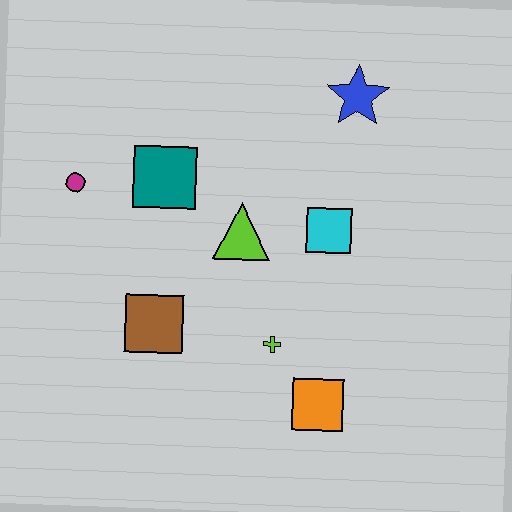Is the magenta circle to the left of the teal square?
Yes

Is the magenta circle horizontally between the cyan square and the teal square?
No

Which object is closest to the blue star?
The cyan square is closest to the blue star.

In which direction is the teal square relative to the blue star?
The teal square is to the left of the blue star.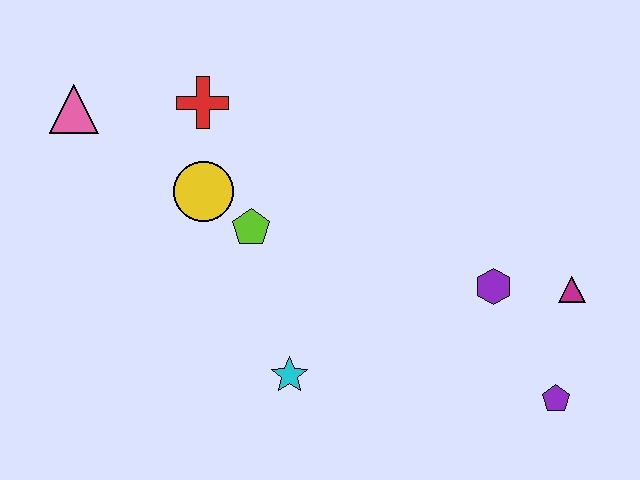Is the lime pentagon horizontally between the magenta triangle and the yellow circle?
Yes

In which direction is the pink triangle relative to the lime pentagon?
The pink triangle is to the left of the lime pentagon.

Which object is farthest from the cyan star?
The pink triangle is farthest from the cyan star.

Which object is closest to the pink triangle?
The red cross is closest to the pink triangle.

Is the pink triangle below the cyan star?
No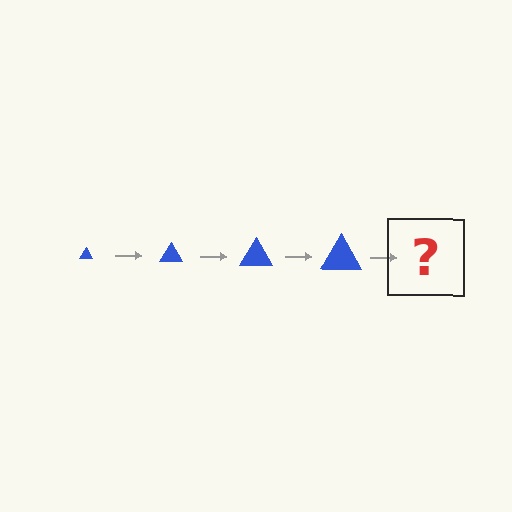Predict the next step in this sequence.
The next step is a blue triangle, larger than the previous one.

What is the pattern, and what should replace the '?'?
The pattern is that the triangle gets progressively larger each step. The '?' should be a blue triangle, larger than the previous one.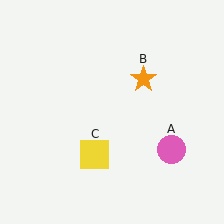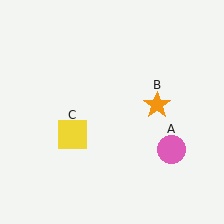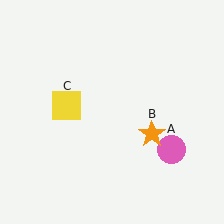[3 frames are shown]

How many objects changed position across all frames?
2 objects changed position: orange star (object B), yellow square (object C).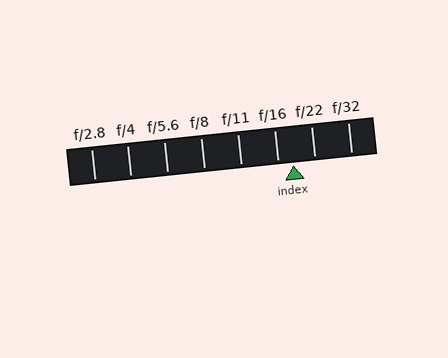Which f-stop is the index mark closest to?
The index mark is closest to f/16.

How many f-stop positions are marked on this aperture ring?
There are 8 f-stop positions marked.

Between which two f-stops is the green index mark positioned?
The index mark is between f/16 and f/22.